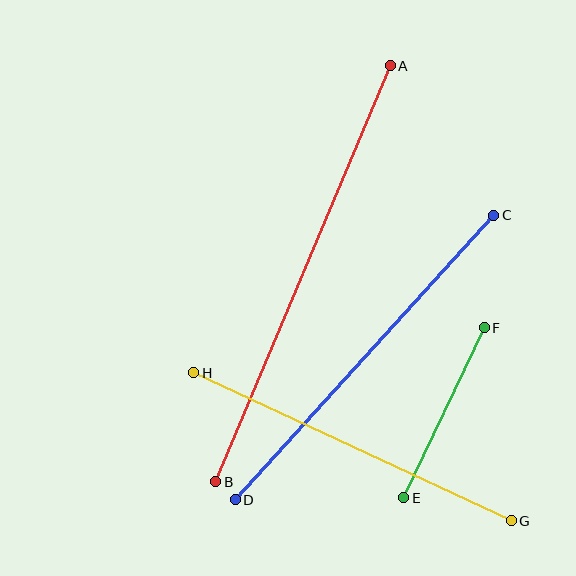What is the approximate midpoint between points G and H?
The midpoint is at approximately (353, 447) pixels.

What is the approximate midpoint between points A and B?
The midpoint is at approximately (303, 274) pixels.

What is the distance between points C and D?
The distance is approximately 385 pixels.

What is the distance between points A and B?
The distance is approximately 451 pixels.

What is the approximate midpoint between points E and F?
The midpoint is at approximately (444, 413) pixels.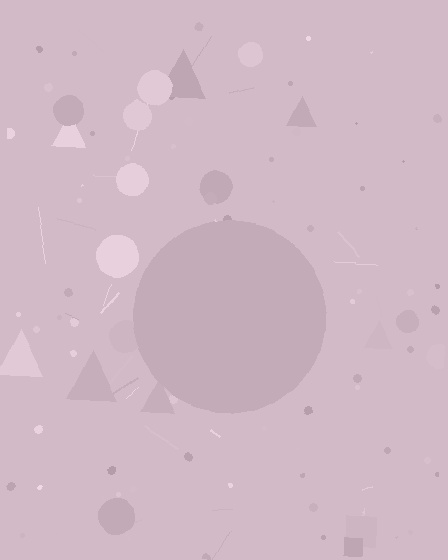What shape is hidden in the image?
A circle is hidden in the image.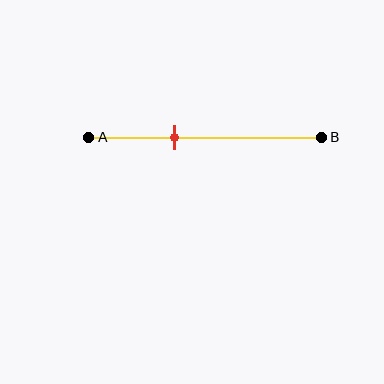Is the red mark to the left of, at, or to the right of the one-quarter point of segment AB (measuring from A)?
The red mark is to the right of the one-quarter point of segment AB.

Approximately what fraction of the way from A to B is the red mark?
The red mark is approximately 35% of the way from A to B.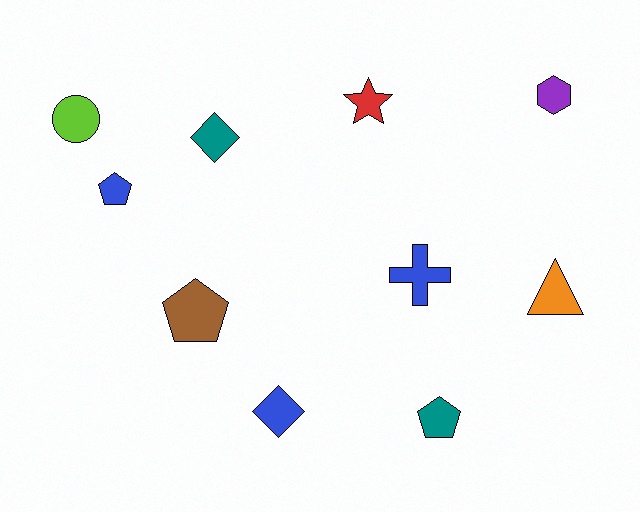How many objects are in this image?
There are 10 objects.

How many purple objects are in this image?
There is 1 purple object.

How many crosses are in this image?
There is 1 cross.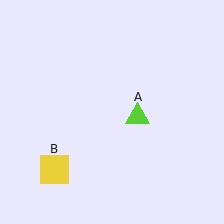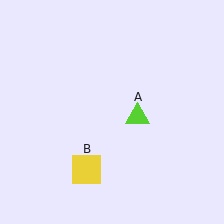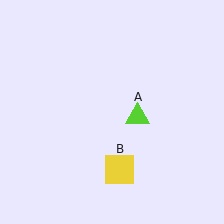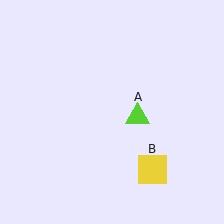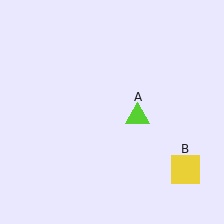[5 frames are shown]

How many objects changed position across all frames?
1 object changed position: yellow square (object B).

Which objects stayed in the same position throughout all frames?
Lime triangle (object A) remained stationary.